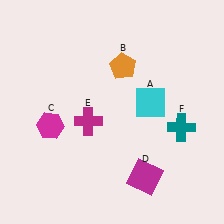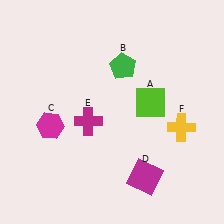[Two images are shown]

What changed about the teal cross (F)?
In Image 1, F is teal. In Image 2, it changed to yellow.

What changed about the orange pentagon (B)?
In Image 1, B is orange. In Image 2, it changed to green.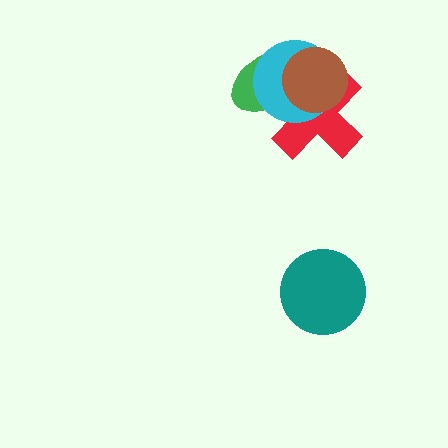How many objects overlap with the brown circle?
3 objects overlap with the brown circle.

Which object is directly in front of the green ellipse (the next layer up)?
The red cross is directly in front of the green ellipse.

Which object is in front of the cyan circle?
The brown circle is in front of the cyan circle.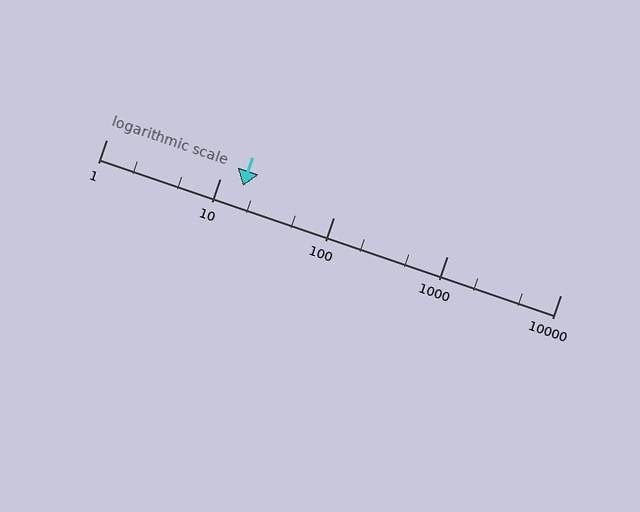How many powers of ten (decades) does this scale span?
The scale spans 4 decades, from 1 to 10000.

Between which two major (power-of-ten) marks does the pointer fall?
The pointer is between 10 and 100.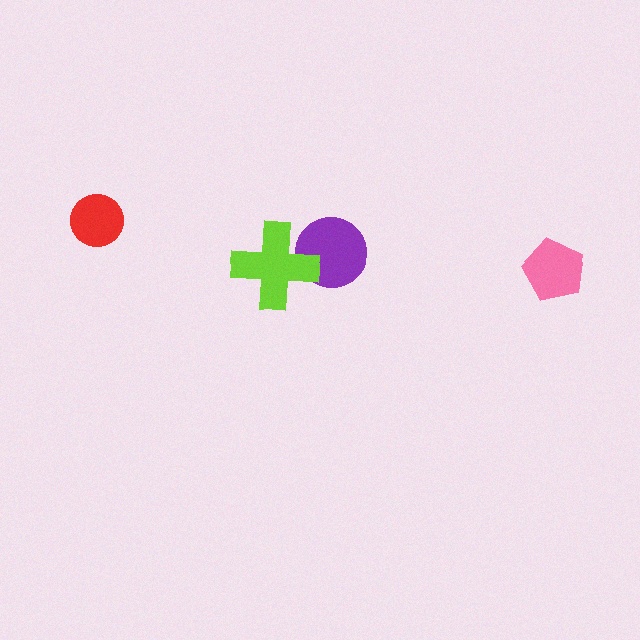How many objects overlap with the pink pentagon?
0 objects overlap with the pink pentagon.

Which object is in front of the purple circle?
The lime cross is in front of the purple circle.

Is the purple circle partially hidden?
Yes, it is partially covered by another shape.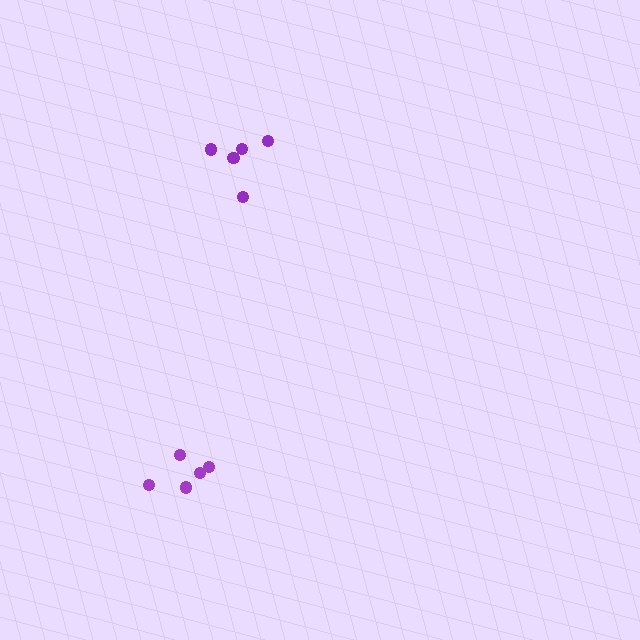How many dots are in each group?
Group 1: 5 dots, Group 2: 5 dots (10 total).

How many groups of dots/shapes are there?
There are 2 groups.